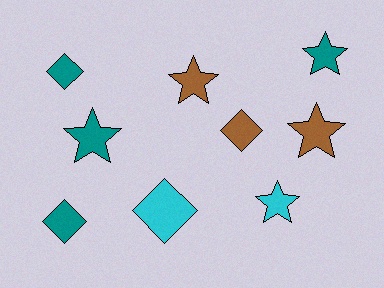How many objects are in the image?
There are 9 objects.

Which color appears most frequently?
Teal, with 4 objects.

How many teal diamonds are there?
There are 2 teal diamonds.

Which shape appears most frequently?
Star, with 5 objects.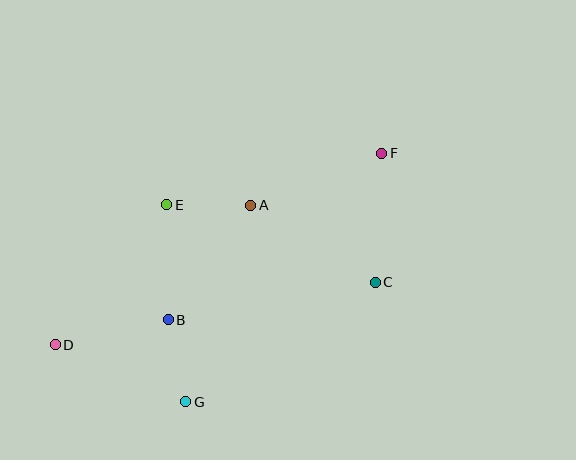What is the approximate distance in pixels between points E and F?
The distance between E and F is approximately 221 pixels.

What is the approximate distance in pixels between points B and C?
The distance between B and C is approximately 210 pixels.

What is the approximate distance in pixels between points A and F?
The distance between A and F is approximately 141 pixels.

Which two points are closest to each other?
Points B and G are closest to each other.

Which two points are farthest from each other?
Points D and F are farthest from each other.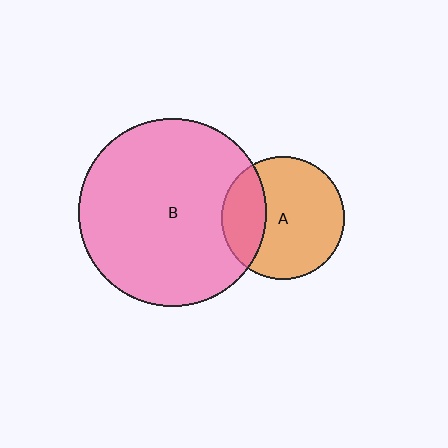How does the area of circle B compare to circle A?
Approximately 2.3 times.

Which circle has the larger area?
Circle B (pink).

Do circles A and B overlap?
Yes.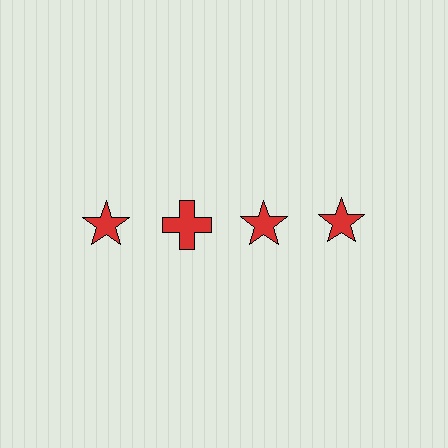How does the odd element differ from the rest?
It has a different shape: cross instead of star.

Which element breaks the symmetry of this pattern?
The red cross in the top row, second from left column breaks the symmetry. All other shapes are red stars.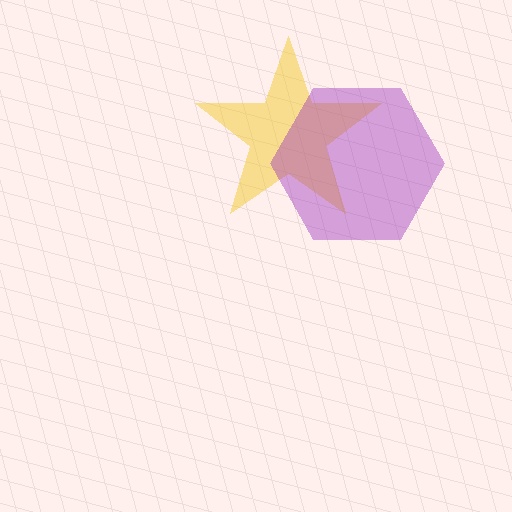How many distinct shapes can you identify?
There are 2 distinct shapes: a yellow star, a purple hexagon.